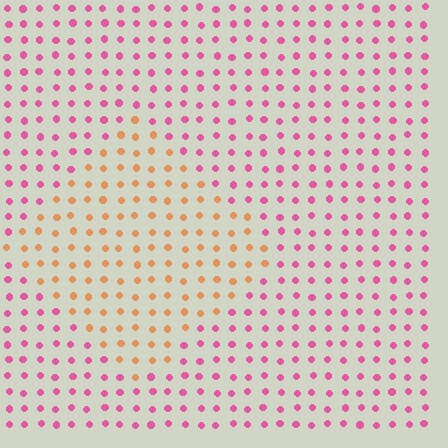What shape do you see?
I see a diamond.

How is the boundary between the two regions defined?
The boundary is defined purely by a slight shift in hue (about 57 degrees). Spacing, size, and orientation are identical on both sides.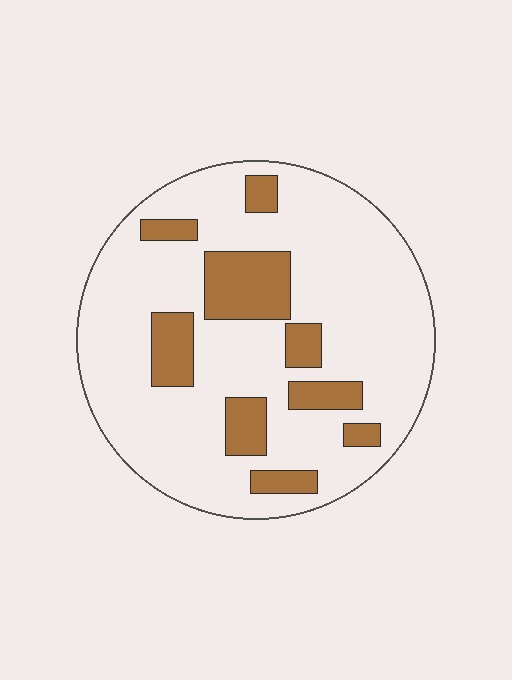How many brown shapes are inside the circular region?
9.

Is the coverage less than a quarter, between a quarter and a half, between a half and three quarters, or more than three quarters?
Less than a quarter.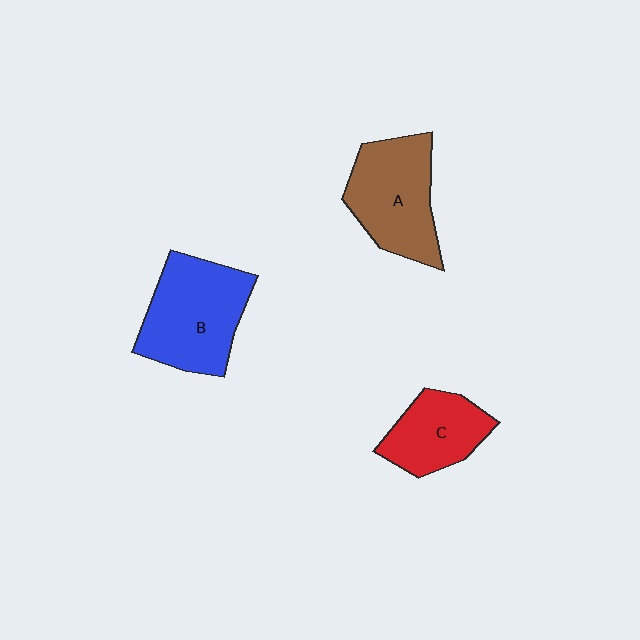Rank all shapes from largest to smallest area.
From largest to smallest: B (blue), A (brown), C (red).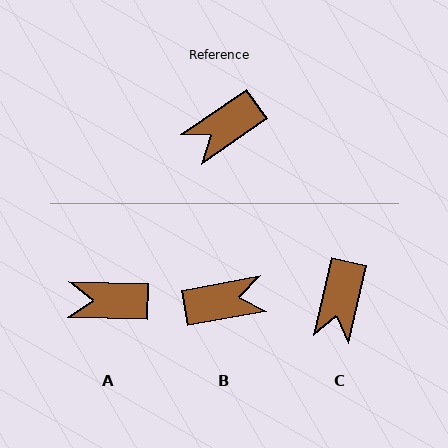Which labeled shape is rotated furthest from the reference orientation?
B, about 156 degrees away.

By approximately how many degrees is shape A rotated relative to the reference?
Approximately 36 degrees clockwise.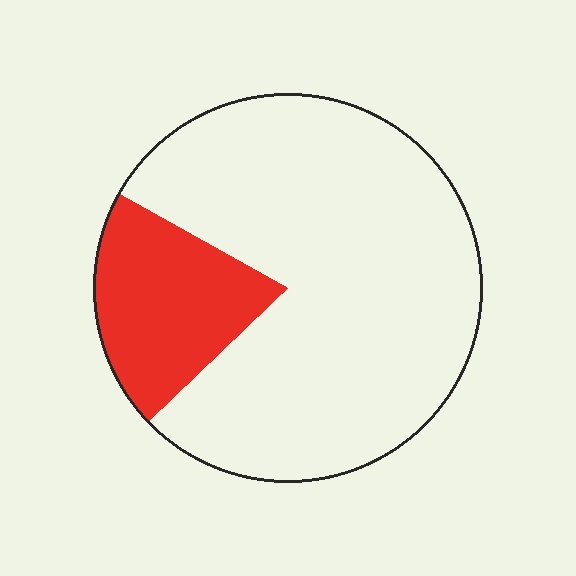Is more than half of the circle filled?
No.